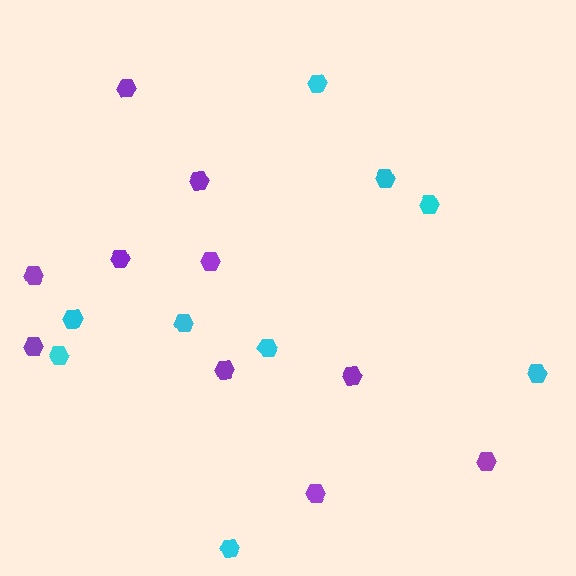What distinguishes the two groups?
There are 2 groups: one group of cyan hexagons (9) and one group of purple hexagons (10).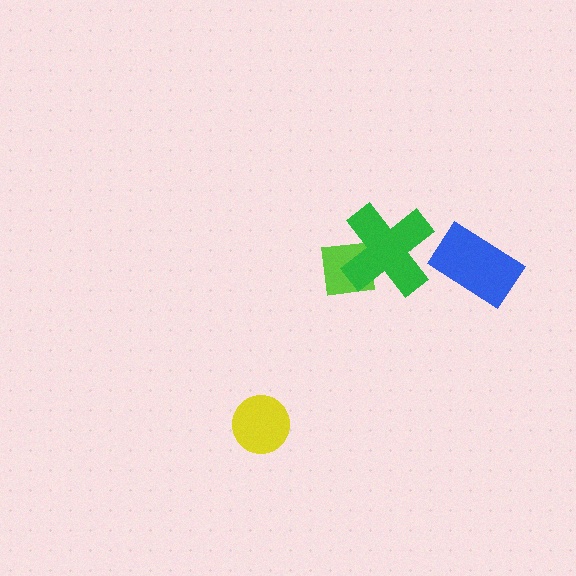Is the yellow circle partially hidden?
No, no other shape covers it.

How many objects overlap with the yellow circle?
0 objects overlap with the yellow circle.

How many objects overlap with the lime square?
1 object overlaps with the lime square.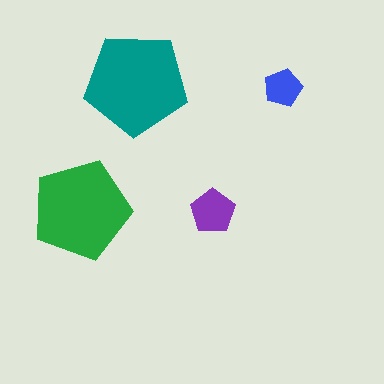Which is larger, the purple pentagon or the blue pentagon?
The purple one.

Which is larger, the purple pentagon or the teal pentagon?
The teal one.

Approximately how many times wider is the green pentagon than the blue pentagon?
About 2.5 times wider.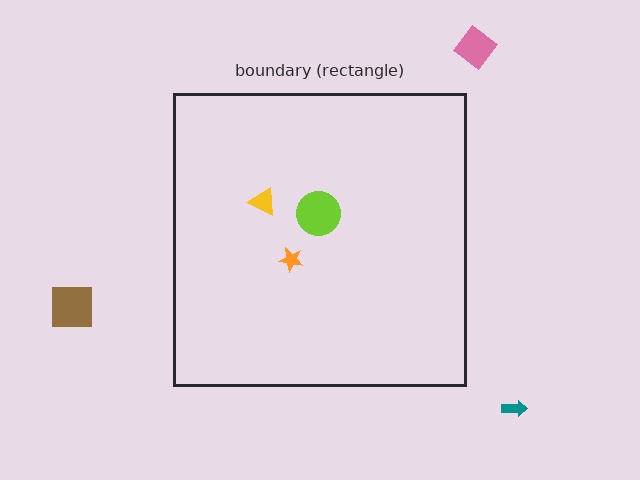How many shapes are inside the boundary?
3 inside, 3 outside.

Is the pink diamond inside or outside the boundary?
Outside.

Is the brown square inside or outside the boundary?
Outside.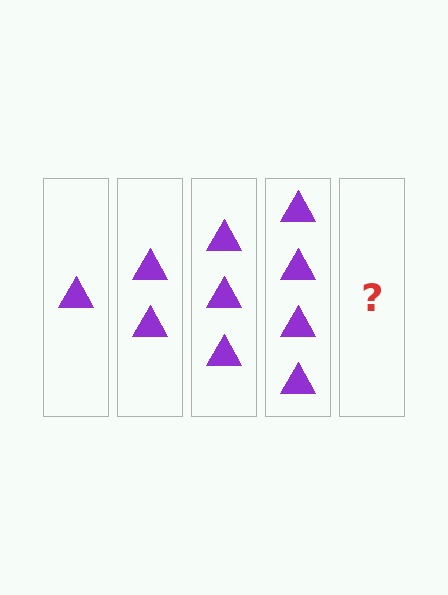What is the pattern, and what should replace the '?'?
The pattern is that each step adds one more triangle. The '?' should be 5 triangles.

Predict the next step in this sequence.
The next step is 5 triangles.